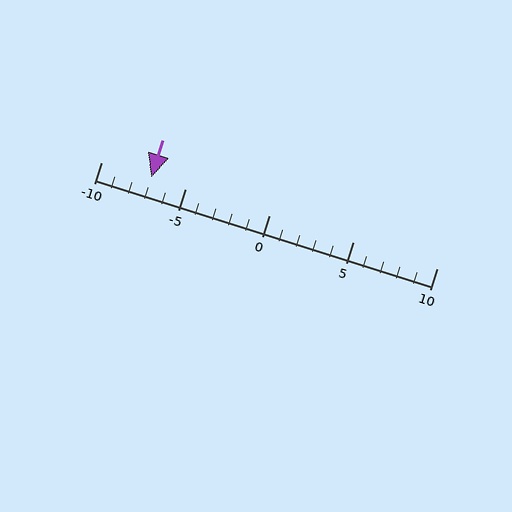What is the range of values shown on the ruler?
The ruler shows values from -10 to 10.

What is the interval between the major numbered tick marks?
The major tick marks are spaced 5 units apart.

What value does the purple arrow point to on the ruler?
The purple arrow points to approximately -7.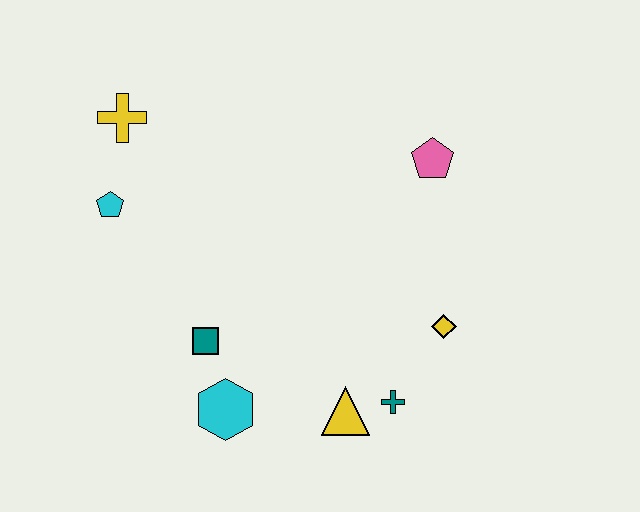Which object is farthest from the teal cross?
The yellow cross is farthest from the teal cross.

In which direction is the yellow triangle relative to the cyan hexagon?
The yellow triangle is to the right of the cyan hexagon.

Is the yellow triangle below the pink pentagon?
Yes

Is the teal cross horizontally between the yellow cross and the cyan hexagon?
No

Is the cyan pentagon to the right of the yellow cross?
No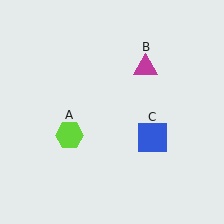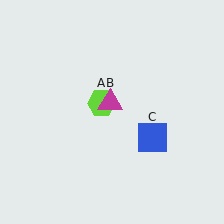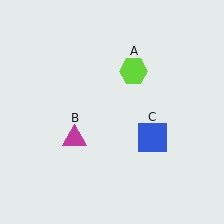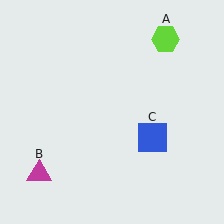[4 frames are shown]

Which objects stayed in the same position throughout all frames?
Blue square (object C) remained stationary.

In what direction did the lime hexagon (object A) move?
The lime hexagon (object A) moved up and to the right.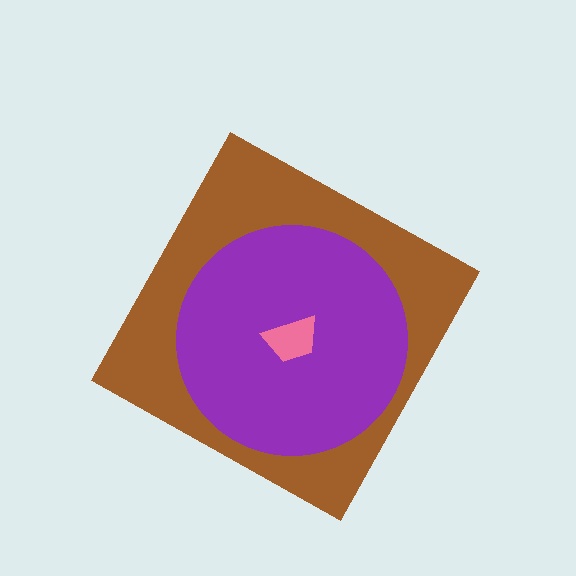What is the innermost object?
The pink trapezoid.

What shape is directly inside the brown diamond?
The purple circle.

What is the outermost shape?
The brown diamond.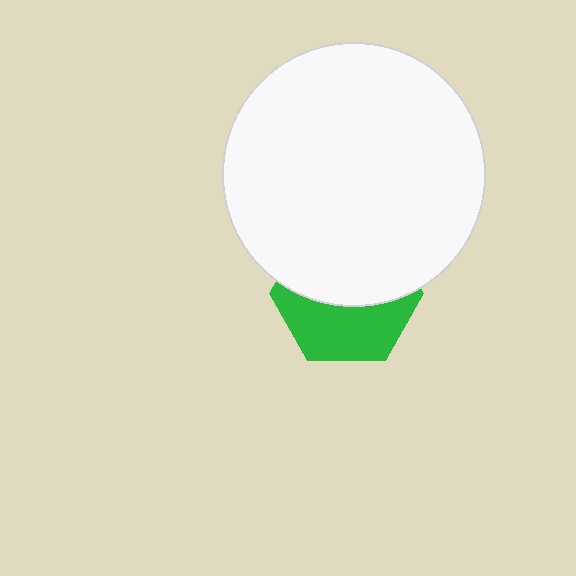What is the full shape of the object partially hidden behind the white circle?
The partially hidden object is a green hexagon.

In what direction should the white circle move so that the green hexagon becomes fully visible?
The white circle should move up. That is the shortest direction to clear the overlap and leave the green hexagon fully visible.